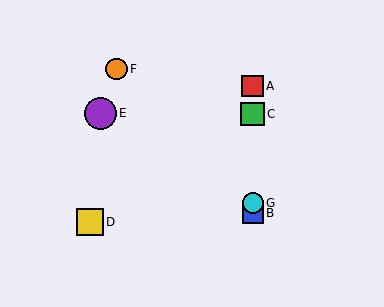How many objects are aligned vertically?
4 objects (A, B, C, G) are aligned vertically.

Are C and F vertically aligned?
No, C is at x≈253 and F is at x≈117.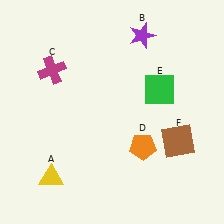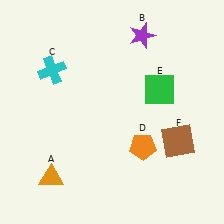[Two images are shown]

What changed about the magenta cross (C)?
In Image 1, C is magenta. In Image 2, it changed to cyan.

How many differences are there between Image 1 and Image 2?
There are 2 differences between the two images.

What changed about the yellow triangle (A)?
In Image 1, A is yellow. In Image 2, it changed to orange.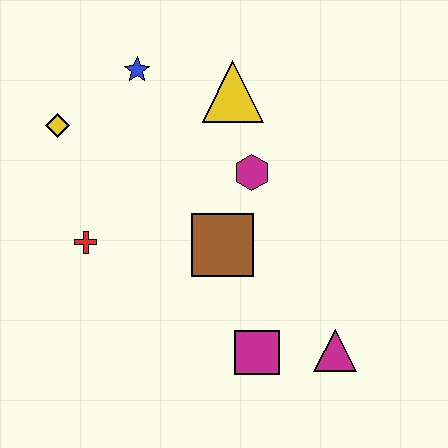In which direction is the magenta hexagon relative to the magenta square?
The magenta hexagon is above the magenta square.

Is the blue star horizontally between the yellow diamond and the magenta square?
Yes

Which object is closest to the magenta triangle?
The magenta square is closest to the magenta triangle.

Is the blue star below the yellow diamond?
No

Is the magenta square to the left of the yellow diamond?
No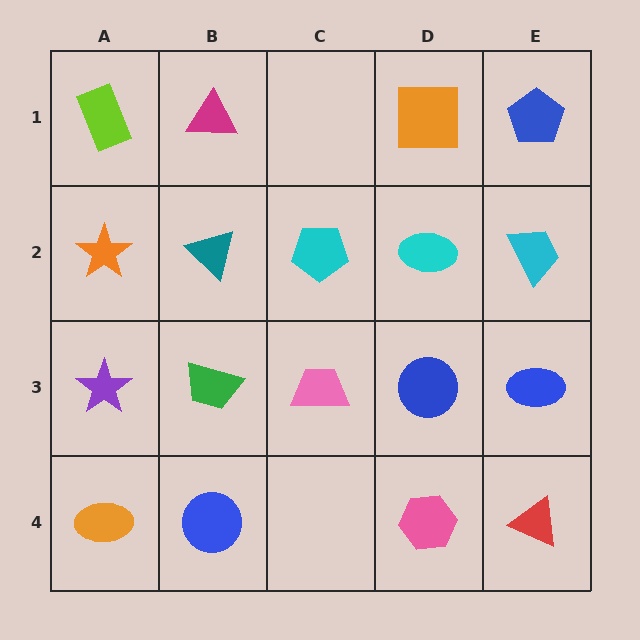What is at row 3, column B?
A green trapezoid.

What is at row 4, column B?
A blue circle.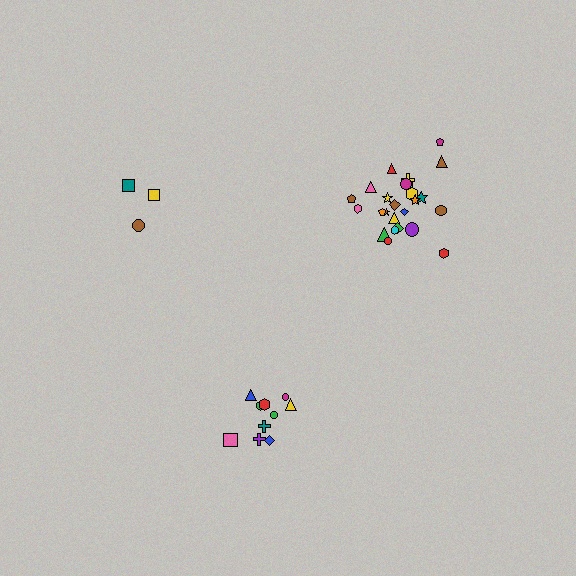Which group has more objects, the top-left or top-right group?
The top-right group.